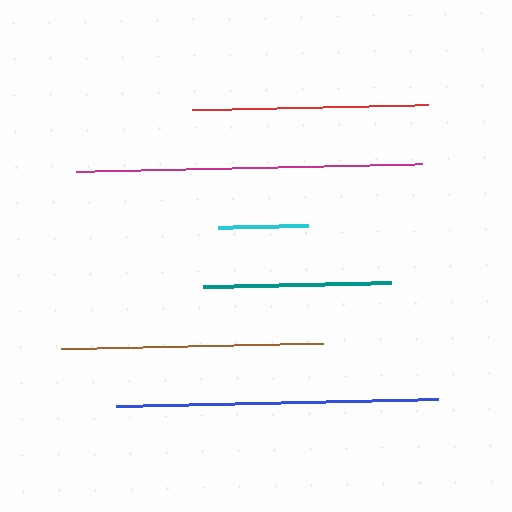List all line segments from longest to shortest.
From longest to shortest: magenta, blue, brown, red, teal, cyan.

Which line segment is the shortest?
The cyan line is the shortest at approximately 90 pixels.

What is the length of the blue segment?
The blue segment is approximately 322 pixels long.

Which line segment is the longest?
The magenta line is the longest at approximately 345 pixels.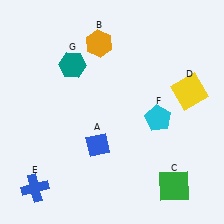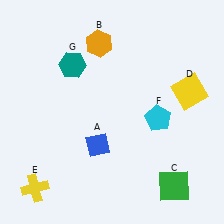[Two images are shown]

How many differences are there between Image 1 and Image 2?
There is 1 difference between the two images.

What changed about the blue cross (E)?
In Image 1, E is blue. In Image 2, it changed to yellow.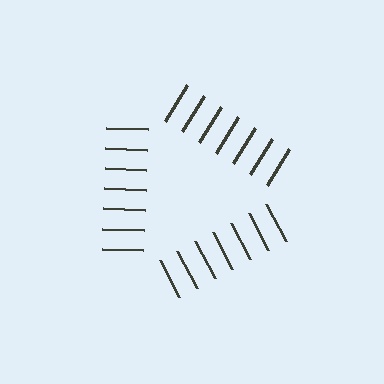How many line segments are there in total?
21 — 7 along each of the 3 edges.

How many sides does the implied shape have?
3 sides — the line-ends trace a triangle.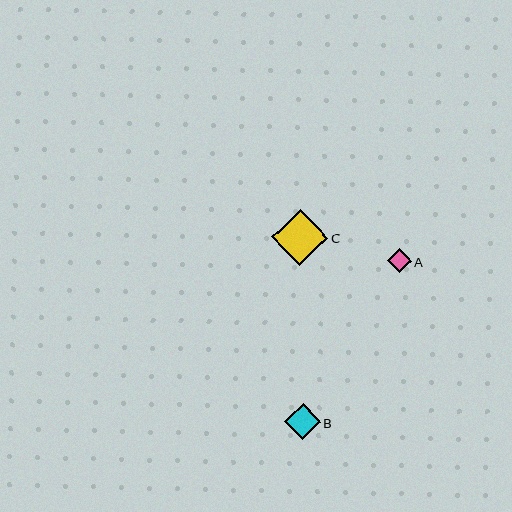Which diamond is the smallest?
Diamond A is the smallest with a size of approximately 24 pixels.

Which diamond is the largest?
Diamond C is the largest with a size of approximately 56 pixels.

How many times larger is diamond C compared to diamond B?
Diamond C is approximately 1.5 times the size of diamond B.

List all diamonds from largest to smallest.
From largest to smallest: C, B, A.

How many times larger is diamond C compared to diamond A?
Diamond C is approximately 2.3 times the size of diamond A.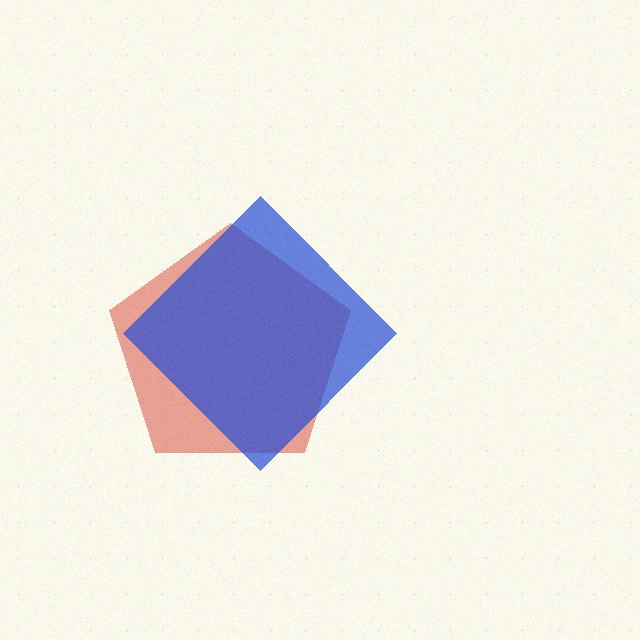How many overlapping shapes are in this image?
There are 2 overlapping shapes in the image.